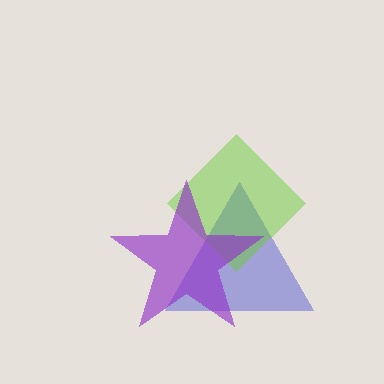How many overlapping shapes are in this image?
There are 3 overlapping shapes in the image.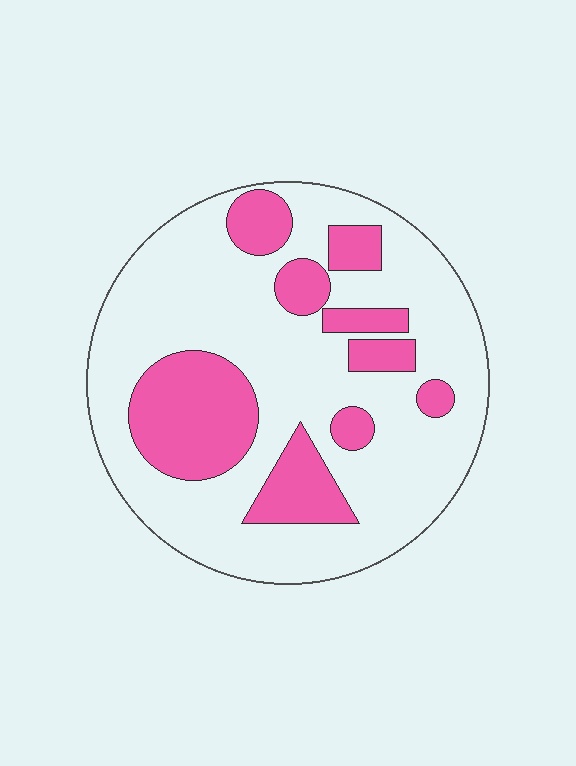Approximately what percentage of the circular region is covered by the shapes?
Approximately 30%.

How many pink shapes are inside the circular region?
9.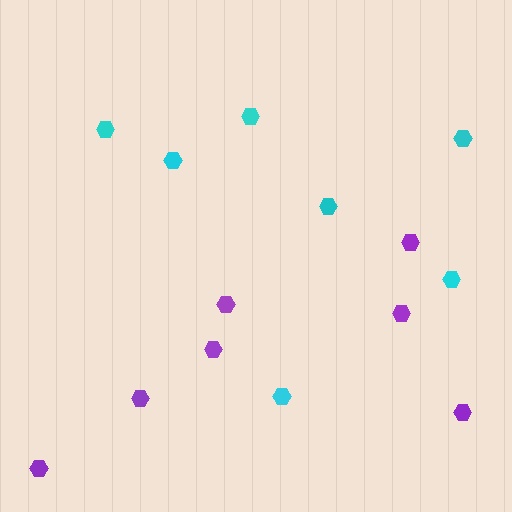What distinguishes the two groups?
There are 2 groups: one group of cyan hexagons (7) and one group of purple hexagons (7).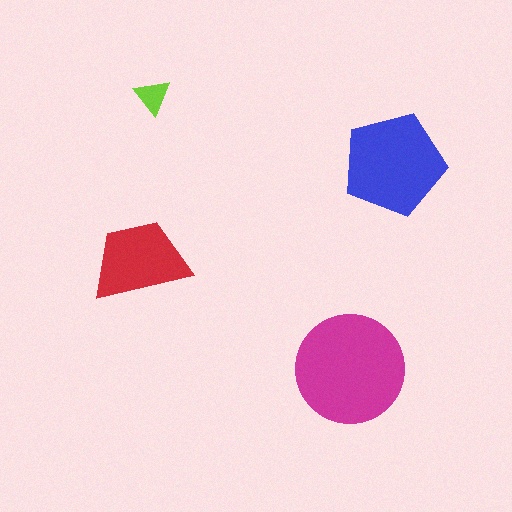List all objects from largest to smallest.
The magenta circle, the blue pentagon, the red trapezoid, the lime triangle.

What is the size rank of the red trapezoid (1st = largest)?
3rd.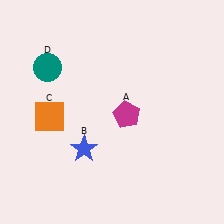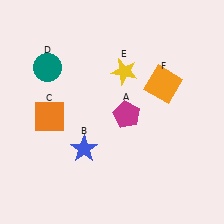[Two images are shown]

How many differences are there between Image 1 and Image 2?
There are 2 differences between the two images.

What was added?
A yellow star (E), an orange square (F) were added in Image 2.